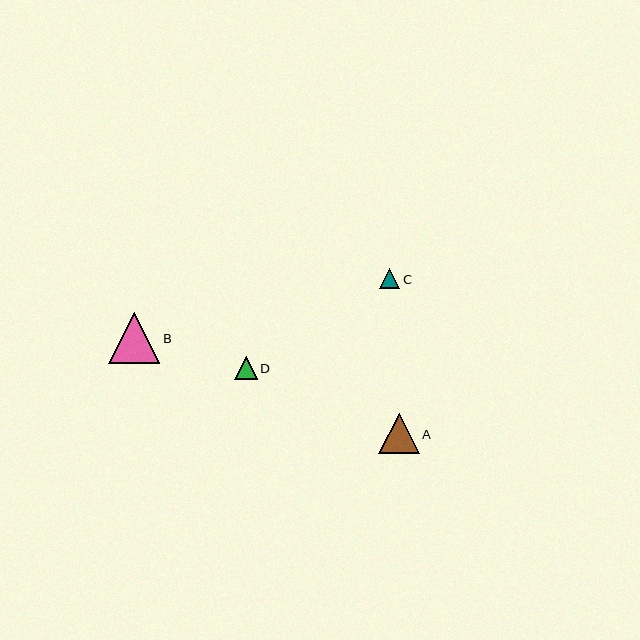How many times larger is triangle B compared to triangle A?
Triangle B is approximately 1.3 times the size of triangle A.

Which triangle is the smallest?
Triangle C is the smallest with a size of approximately 20 pixels.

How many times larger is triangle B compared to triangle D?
Triangle B is approximately 2.2 times the size of triangle D.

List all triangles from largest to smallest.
From largest to smallest: B, A, D, C.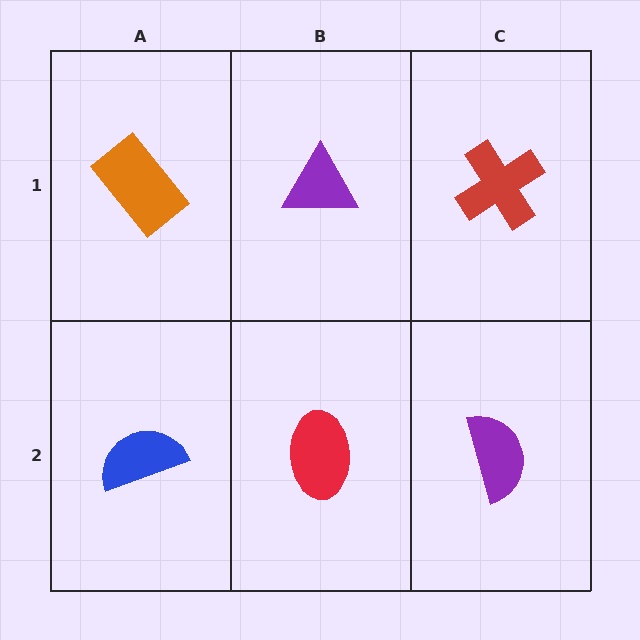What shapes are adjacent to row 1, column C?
A purple semicircle (row 2, column C), a purple triangle (row 1, column B).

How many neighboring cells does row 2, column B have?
3.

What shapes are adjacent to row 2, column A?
An orange rectangle (row 1, column A), a red ellipse (row 2, column B).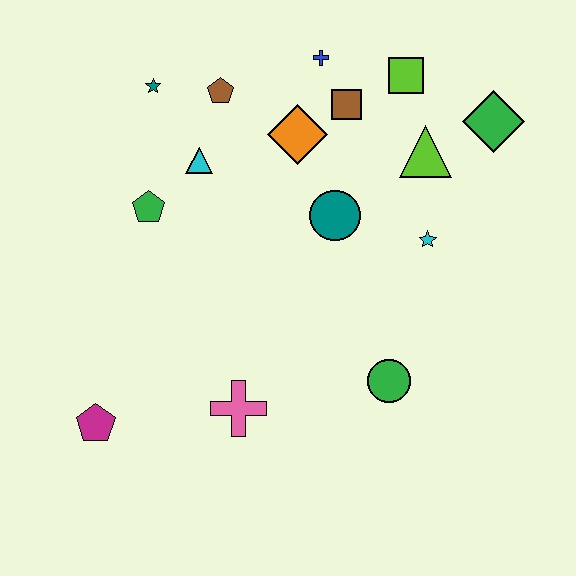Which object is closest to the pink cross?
The magenta pentagon is closest to the pink cross.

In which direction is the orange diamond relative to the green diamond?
The orange diamond is to the left of the green diamond.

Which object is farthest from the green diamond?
The magenta pentagon is farthest from the green diamond.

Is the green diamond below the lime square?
Yes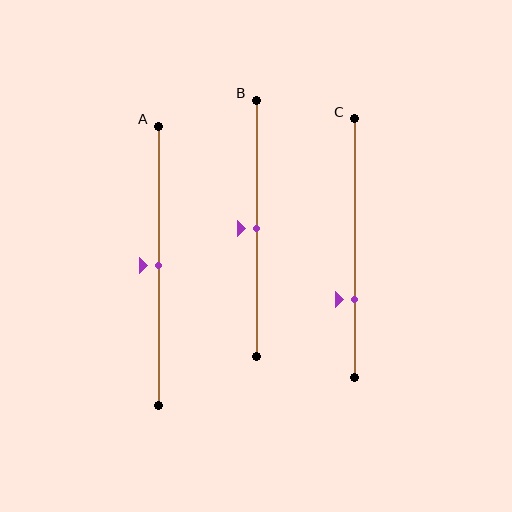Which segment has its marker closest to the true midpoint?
Segment A has its marker closest to the true midpoint.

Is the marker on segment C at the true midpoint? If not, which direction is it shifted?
No, the marker on segment C is shifted downward by about 20% of the segment length.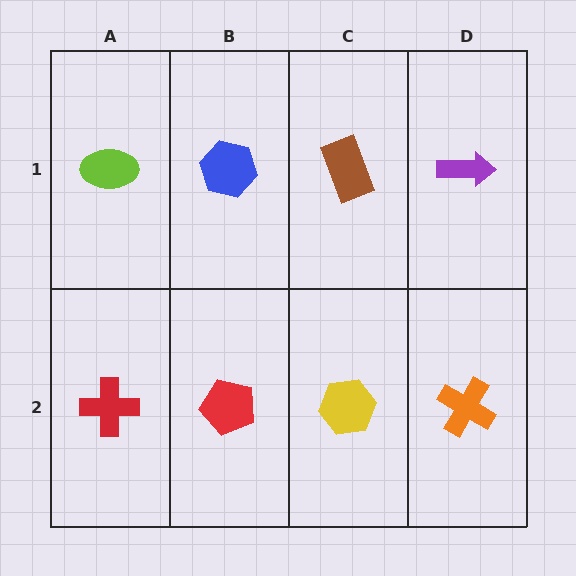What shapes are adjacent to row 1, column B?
A red pentagon (row 2, column B), a lime ellipse (row 1, column A), a brown rectangle (row 1, column C).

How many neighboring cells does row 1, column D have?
2.